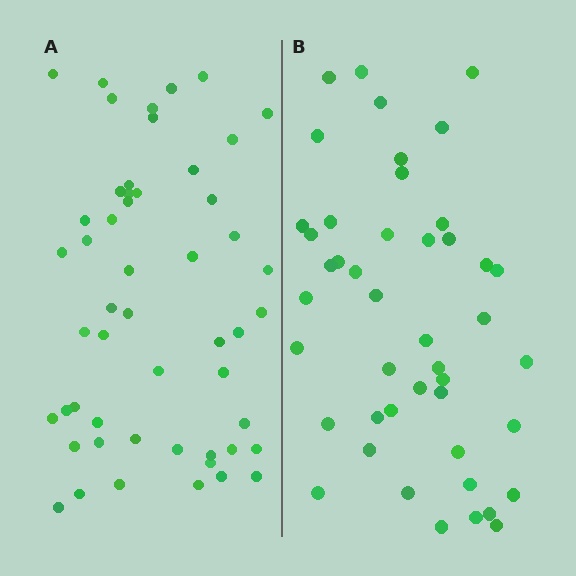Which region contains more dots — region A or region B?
Region A (the left region) has more dots.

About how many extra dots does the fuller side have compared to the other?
Region A has roughly 8 or so more dots than region B.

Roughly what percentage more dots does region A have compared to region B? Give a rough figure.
About 15% more.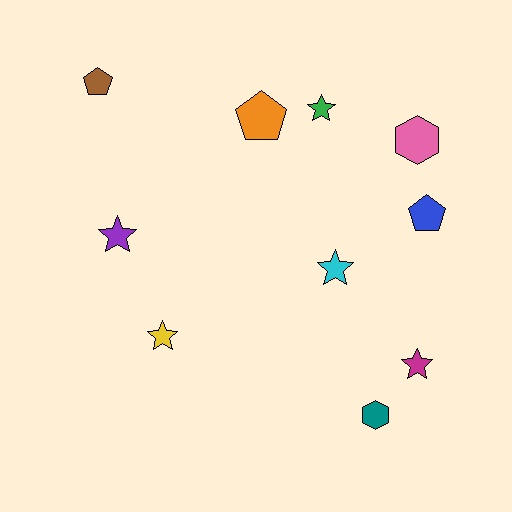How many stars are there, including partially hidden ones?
There are 5 stars.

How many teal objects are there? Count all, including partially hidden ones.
There is 1 teal object.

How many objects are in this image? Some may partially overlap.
There are 10 objects.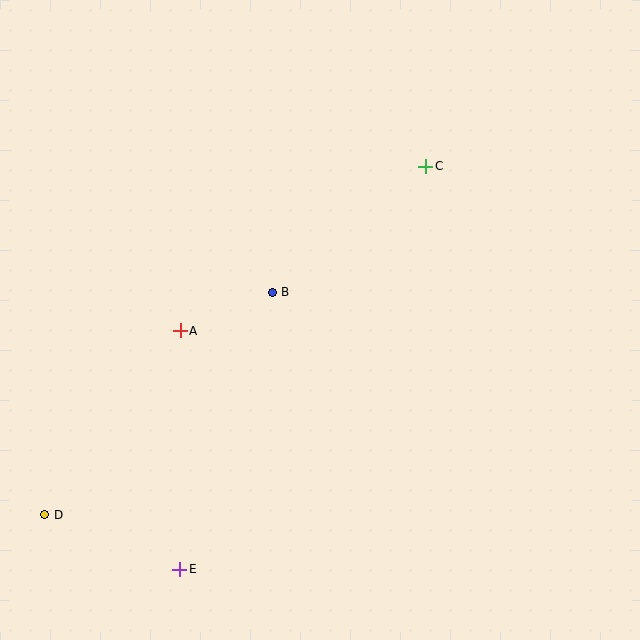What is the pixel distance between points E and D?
The distance between E and D is 146 pixels.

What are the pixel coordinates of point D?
Point D is at (45, 515).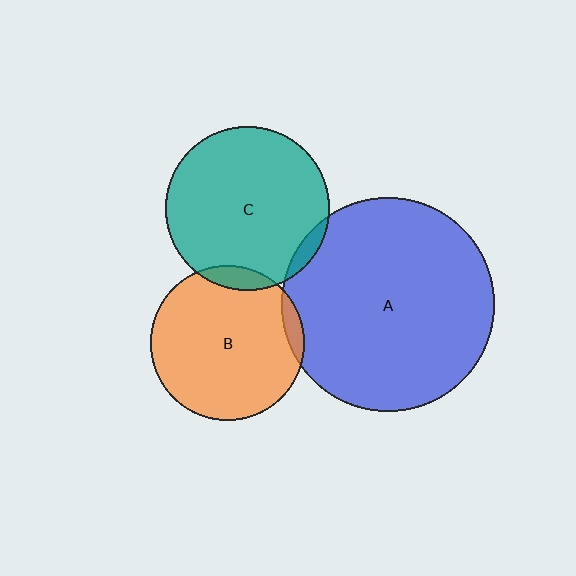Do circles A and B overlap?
Yes.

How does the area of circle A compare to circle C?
Approximately 1.7 times.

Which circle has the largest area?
Circle A (blue).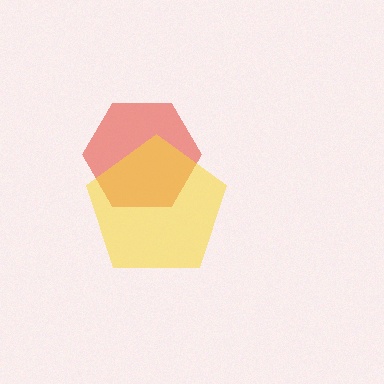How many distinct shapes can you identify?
There are 2 distinct shapes: a red hexagon, a yellow pentagon.